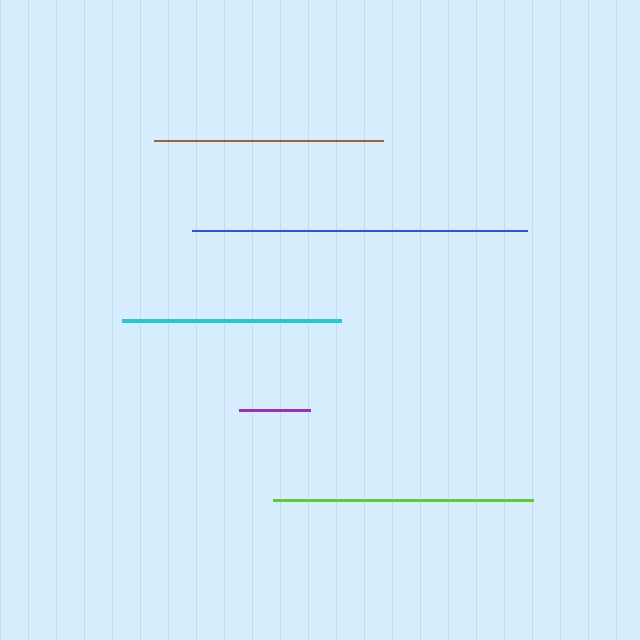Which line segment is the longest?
The blue line is the longest at approximately 336 pixels.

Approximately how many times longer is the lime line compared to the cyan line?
The lime line is approximately 1.2 times the length of the cyan line.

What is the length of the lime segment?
The lime segment is approximately 260 pixels long.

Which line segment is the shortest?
The purple line is the shortest at approximately 70 pixels.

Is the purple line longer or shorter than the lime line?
The lime line is longer than the purple line.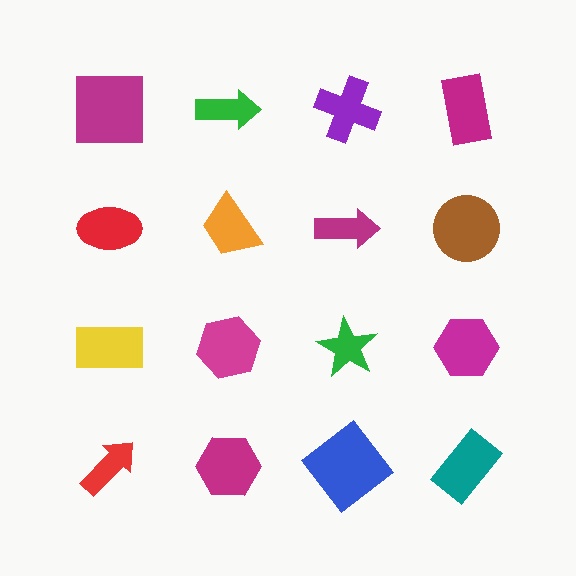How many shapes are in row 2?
4 shapes.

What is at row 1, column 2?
A green arrow.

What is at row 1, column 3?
A purple cross.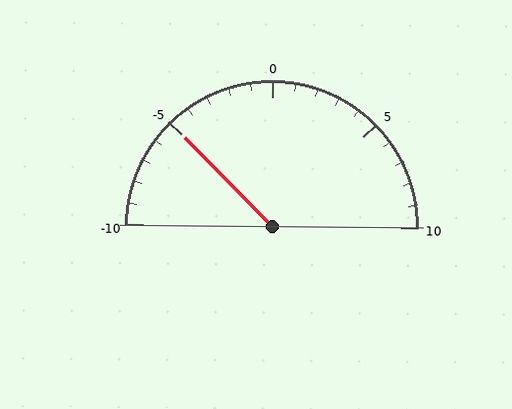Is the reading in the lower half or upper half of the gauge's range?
The reading is in the lower half of the range (-10 to 10).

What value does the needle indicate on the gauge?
The needle indicates approximately -5.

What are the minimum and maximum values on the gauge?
The gauge ranges from -10 to 10.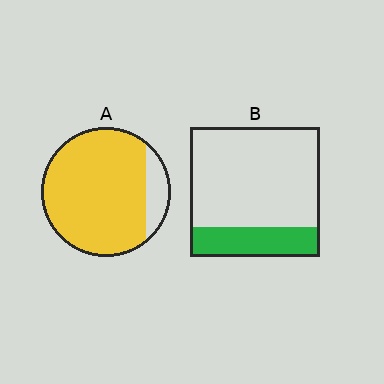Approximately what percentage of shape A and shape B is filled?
A is approximately 85% and B is approximately 25%.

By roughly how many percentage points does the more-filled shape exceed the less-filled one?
By roughly 65 percentage points (A over B).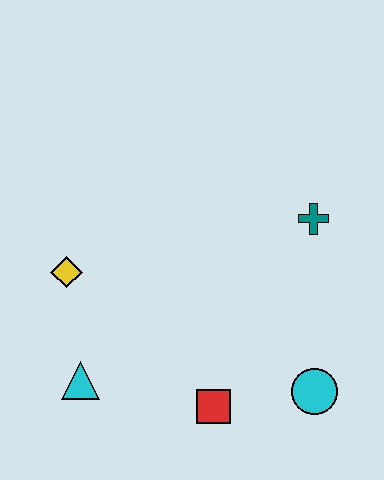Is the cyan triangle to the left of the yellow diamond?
No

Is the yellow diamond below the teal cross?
Yes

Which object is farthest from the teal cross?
The cyan triangle is farthest from the teal cross.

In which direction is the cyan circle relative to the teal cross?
The cyan circle is below the teal cross.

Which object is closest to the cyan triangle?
The yellow diamond is closest to the cyan triangle.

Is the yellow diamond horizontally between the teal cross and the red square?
No